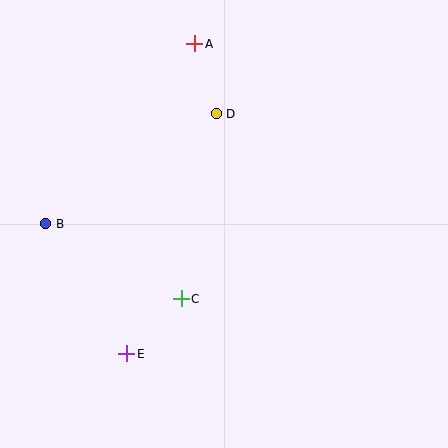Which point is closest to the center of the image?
Point C at (181, 299) is closest to the center.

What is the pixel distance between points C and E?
The distance between C and E is 77 pixels.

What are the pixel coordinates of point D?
Point D is at (216, 114).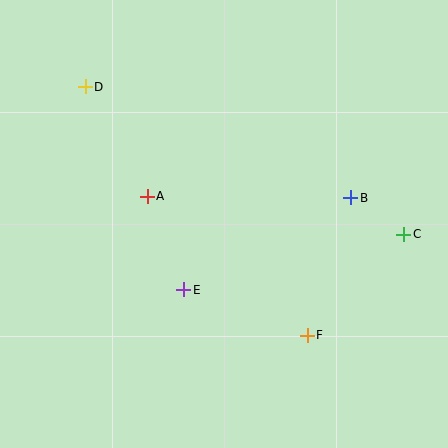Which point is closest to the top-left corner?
Point D is closest to the top-left corner.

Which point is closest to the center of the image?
Point E at (184, 290) is closest to the center.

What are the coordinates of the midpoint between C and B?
The midpoint between C and B is at (377, 216).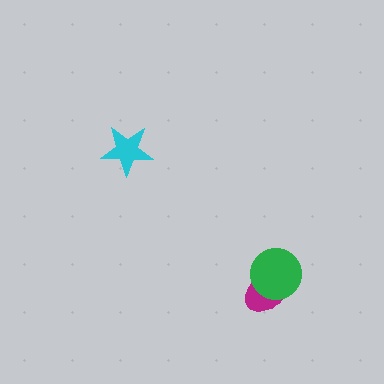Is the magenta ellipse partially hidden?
Yes, it is partially covered by another shape.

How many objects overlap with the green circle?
1 object overlaps with the green circle.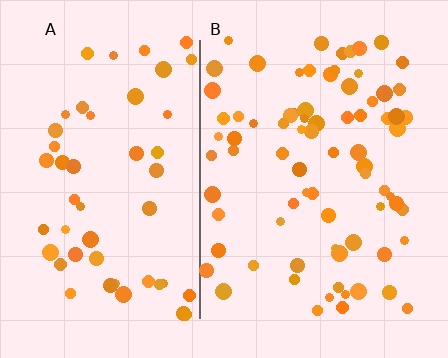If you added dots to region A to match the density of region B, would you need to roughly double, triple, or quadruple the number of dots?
Approximately double.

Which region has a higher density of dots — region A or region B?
B (the right).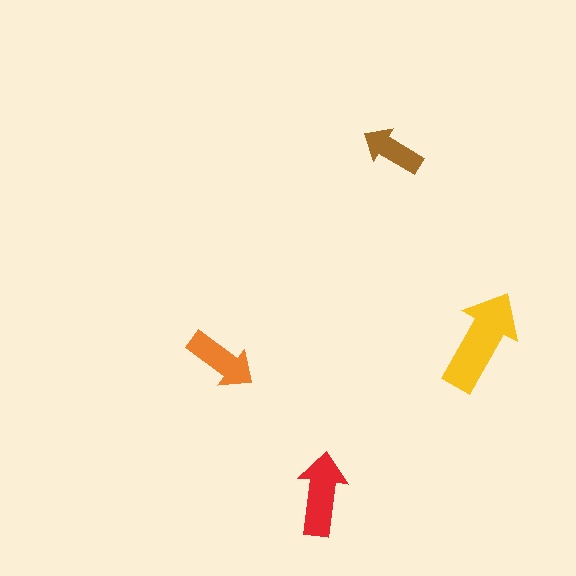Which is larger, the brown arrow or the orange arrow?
The orange one.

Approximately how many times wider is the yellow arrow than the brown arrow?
About 1.5 times wider.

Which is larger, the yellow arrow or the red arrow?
The yellow one.